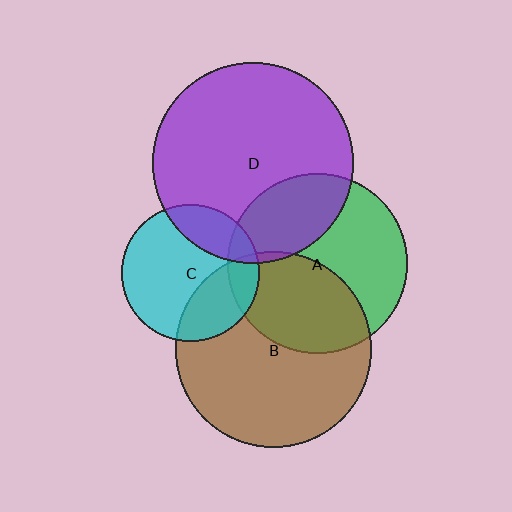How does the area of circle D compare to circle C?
Approximately 2.1 times.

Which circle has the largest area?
Circle D (purple).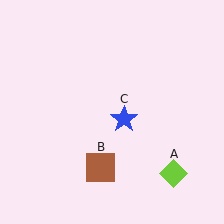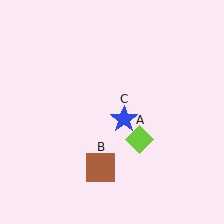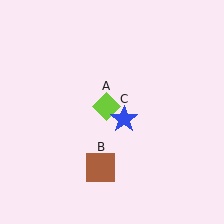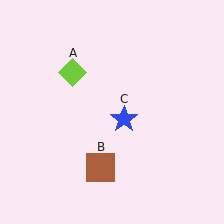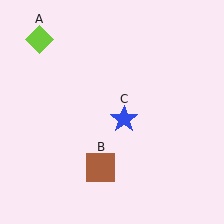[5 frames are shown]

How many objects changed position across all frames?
1 object changed position: lime diamond (object A).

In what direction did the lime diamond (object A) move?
The lime diamond (object A) moved up and to the left.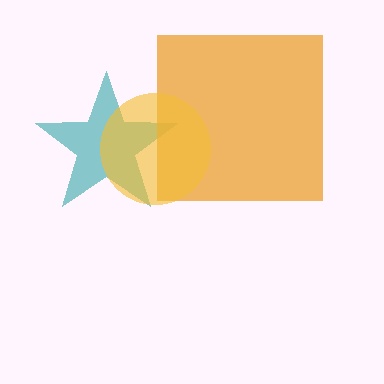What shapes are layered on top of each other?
The layered shapes are: a teal star, an orange square, a yellow circle.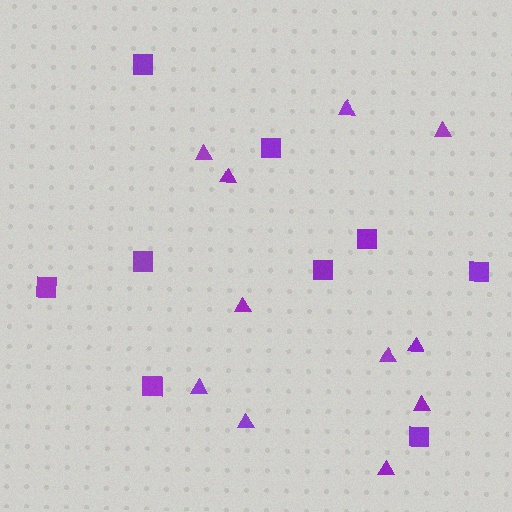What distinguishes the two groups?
There are 2 groups: one group of squares (9) and one group of triangles (11).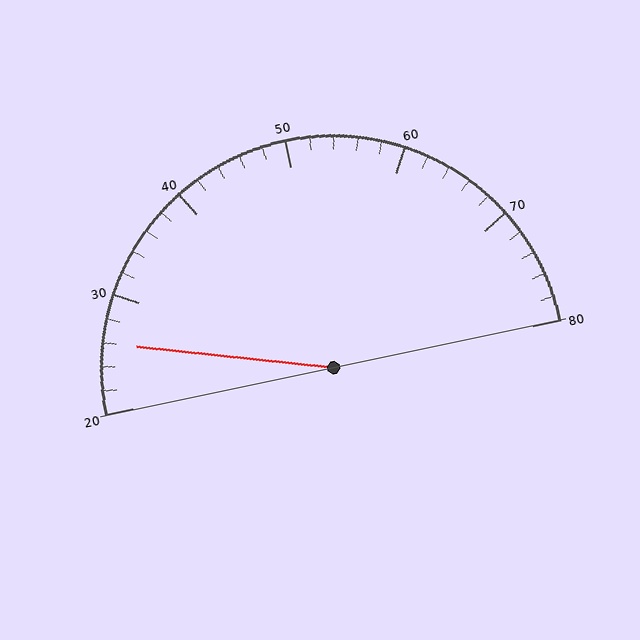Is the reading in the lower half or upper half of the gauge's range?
The reading is in the lower half of the range (20 to 80).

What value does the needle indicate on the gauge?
The needle indicates approximately 26.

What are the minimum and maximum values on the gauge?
The gauge ranges from 20 to 80.